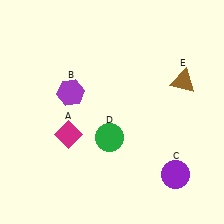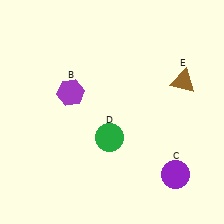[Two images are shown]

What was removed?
The magenta diamond (A) was removed in Image 2.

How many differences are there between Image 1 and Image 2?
There is 1 difference between the two images.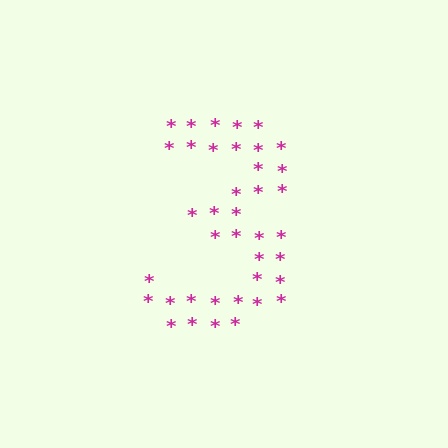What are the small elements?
The small elements are asterisks.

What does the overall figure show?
The overall figure shows the digit 3.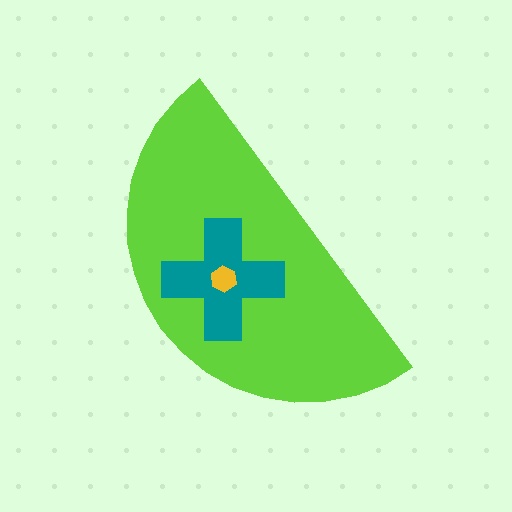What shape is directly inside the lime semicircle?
The teal cross.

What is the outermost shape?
The lime semicircle.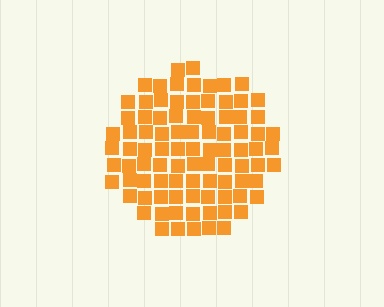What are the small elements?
The small elements are squares.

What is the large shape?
The large shape is a circle.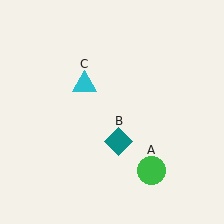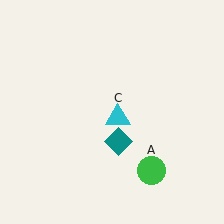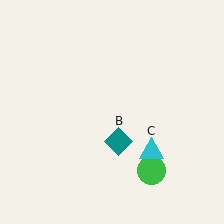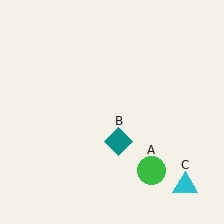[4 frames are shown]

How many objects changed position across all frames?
1 object changed position: cyan triangle (object C).